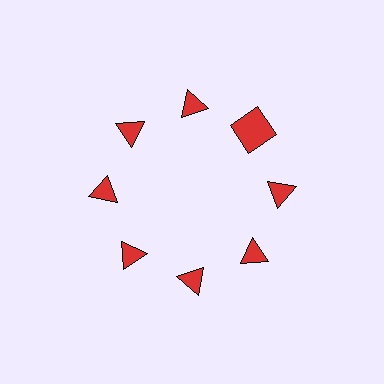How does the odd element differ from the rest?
It has a different shape: square instead of triangle.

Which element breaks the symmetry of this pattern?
The red square at roughly the 2 o'clock position breaks the symmetry. All other shapes are red triangles.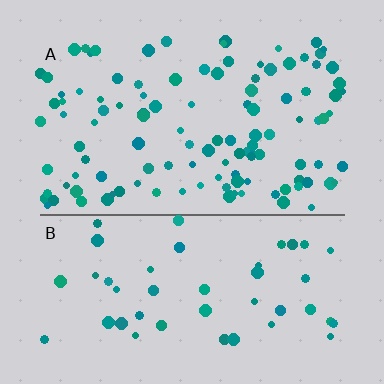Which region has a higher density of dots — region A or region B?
A (the top).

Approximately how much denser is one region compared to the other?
Approximately 2.4× — region A over region B.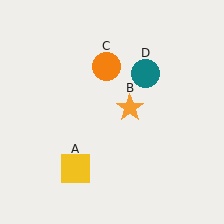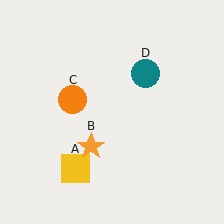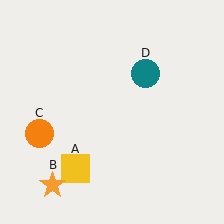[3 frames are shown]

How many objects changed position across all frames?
2 objects changed position: orange star (object B), orange circle (object C).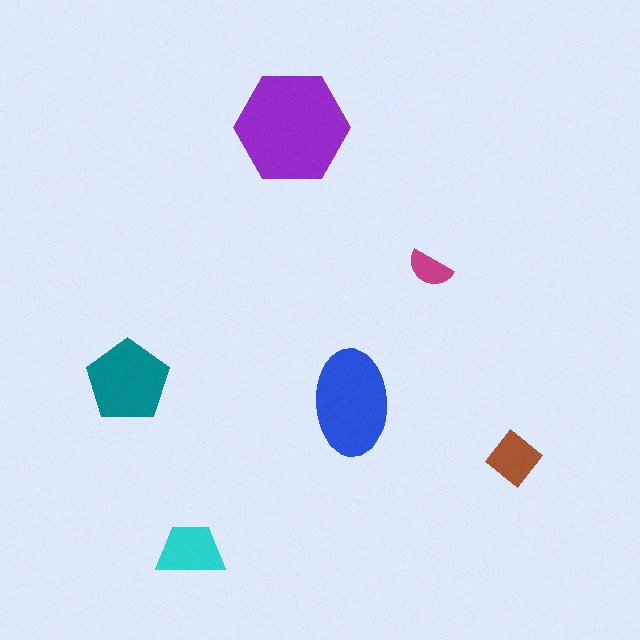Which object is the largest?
The purple hexagon.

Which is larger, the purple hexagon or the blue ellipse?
The purple hexagon.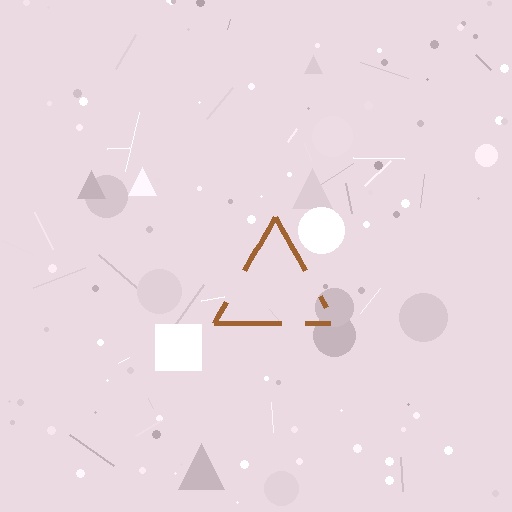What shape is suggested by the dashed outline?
The dashed outline suggests a triangle.